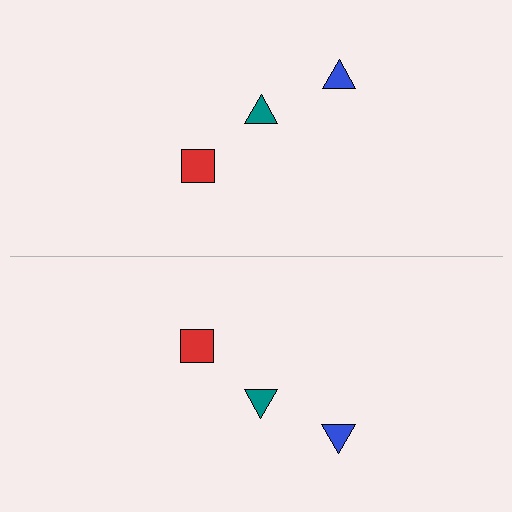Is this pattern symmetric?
Yes, this pattern has bilateral (reflection) symmetry.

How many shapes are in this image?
There are 6 shapes in this image.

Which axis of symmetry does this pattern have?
The pattern has a horizontal axis of symmetry running through the center of the image.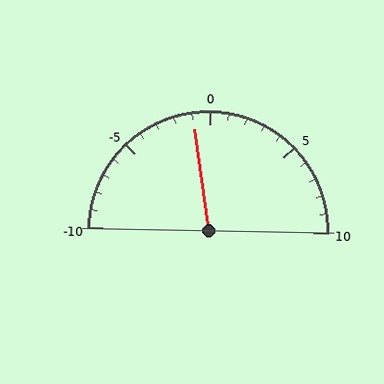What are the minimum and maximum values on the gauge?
The gauge ranges from -10 to 10.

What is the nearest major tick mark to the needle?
The nearest major tick mark is 0.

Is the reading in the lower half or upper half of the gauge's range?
The reading is in the lower half of the range (-10 to 10).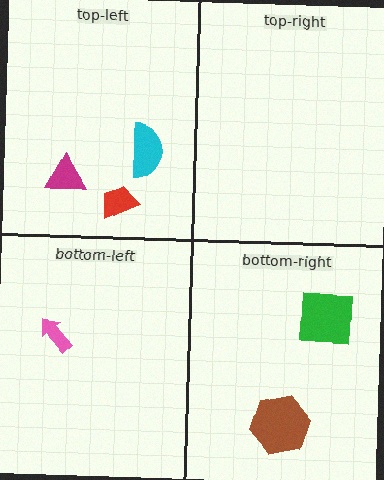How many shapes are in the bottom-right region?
2.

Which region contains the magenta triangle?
The top-left region.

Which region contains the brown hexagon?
The bottom-right region.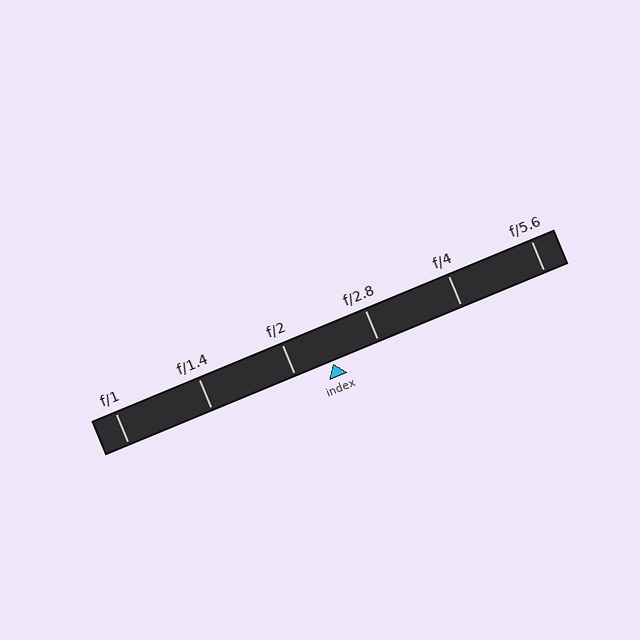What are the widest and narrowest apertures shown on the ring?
The widest aperture shown is f/1 and the narrowest is f/5.6.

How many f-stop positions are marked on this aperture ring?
There are 6 f-stop positions marked.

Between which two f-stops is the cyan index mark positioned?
The index mark is between f/2 and f/2.8.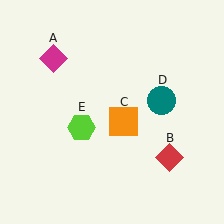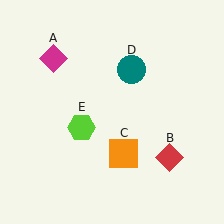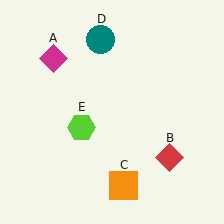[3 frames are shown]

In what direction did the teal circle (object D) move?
The teal circle (object D) moved up and to the left.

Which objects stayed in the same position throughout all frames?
Magenta diamond (object A) and red diamond (object B) and lime hexagon (object E) remained stationary.